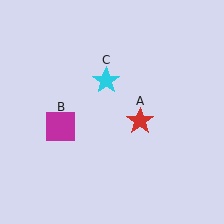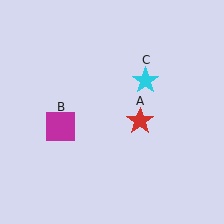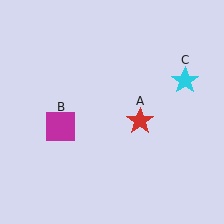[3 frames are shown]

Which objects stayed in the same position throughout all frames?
Red star (object A) and magenta square (object B) remained stationary.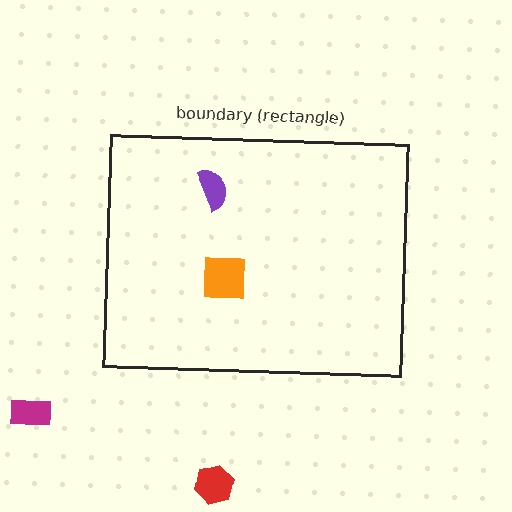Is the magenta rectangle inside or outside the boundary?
Outside.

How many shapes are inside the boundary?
2 inside, 2 outside.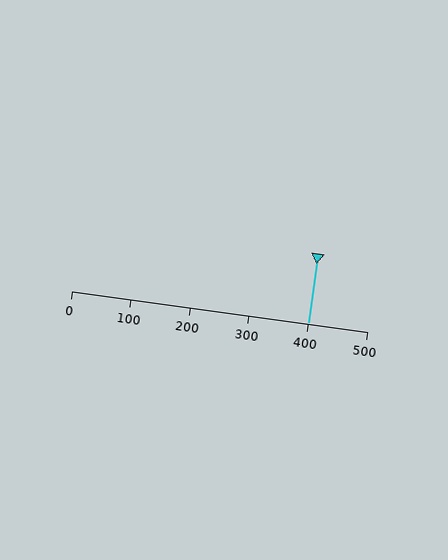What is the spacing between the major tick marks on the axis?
The major ticks are spaced 100 apart.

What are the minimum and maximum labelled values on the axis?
The axis runs from 0 to 500.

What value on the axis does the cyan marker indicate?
The marker indicates approximately 400.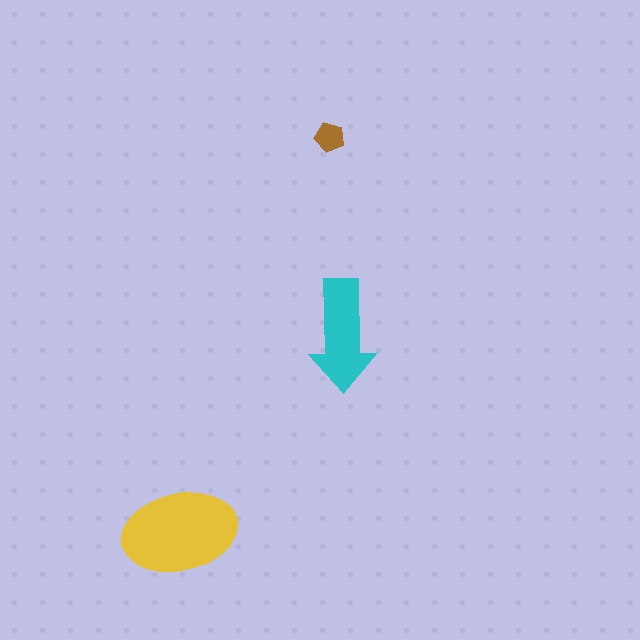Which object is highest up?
The brown pentagon is topmost.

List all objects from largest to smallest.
The yellow ellipse, the cyan arrow, the brown pentagon.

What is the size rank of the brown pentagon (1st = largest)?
3rd.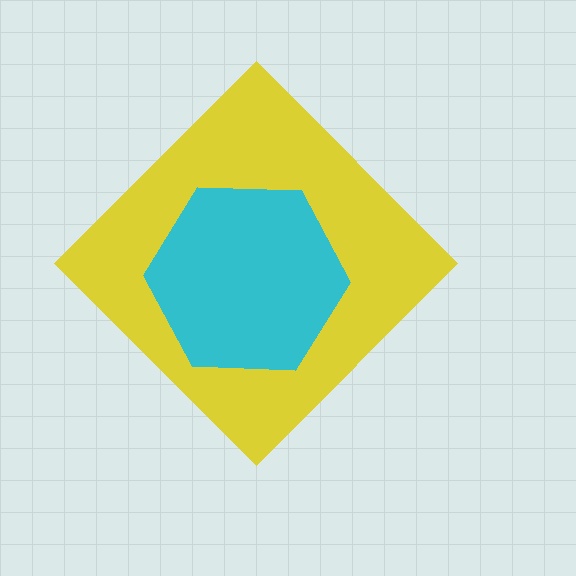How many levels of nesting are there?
2.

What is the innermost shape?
The cyan hexagon.